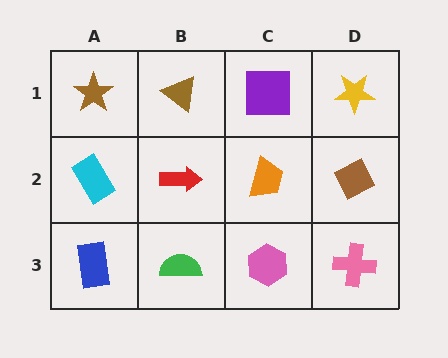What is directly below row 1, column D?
A brown diamond.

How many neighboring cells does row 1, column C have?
3.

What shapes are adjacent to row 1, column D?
A brown diamond (row 2, column D), a purple square (row 1, column C).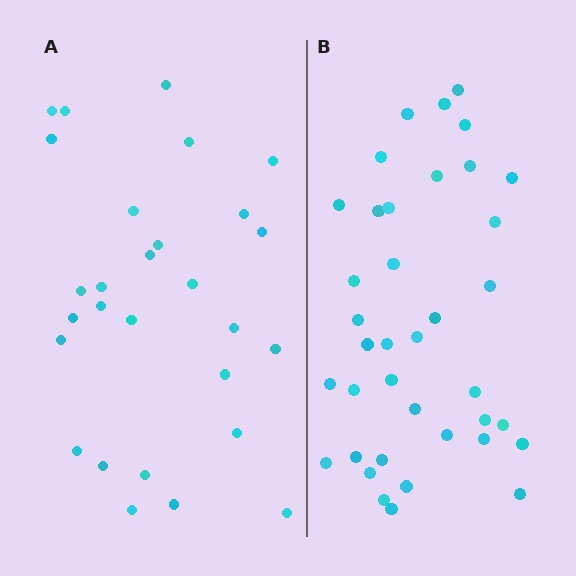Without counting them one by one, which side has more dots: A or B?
Region B (the right region) has more dots.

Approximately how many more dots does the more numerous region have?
Region B has roughly 10 or so more dots than region A.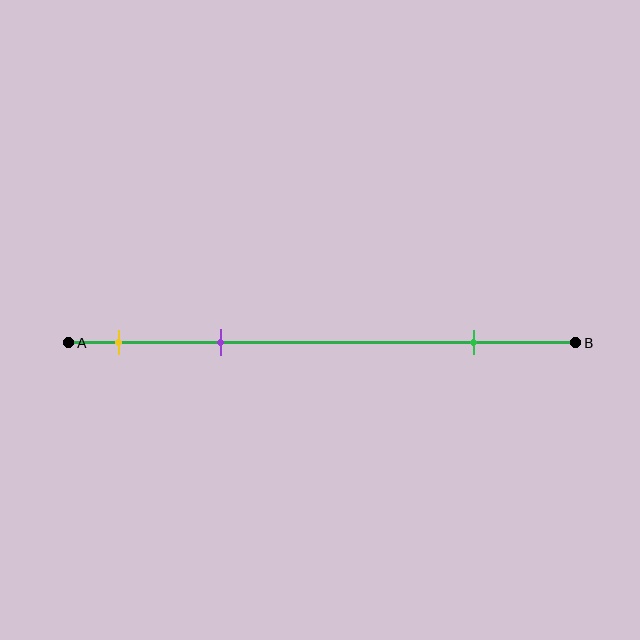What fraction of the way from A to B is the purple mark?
The purple mark is approximately 30% (0.3) of the way from A to B.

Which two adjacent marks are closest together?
The yellow and purple marks are the closest adjacent pair.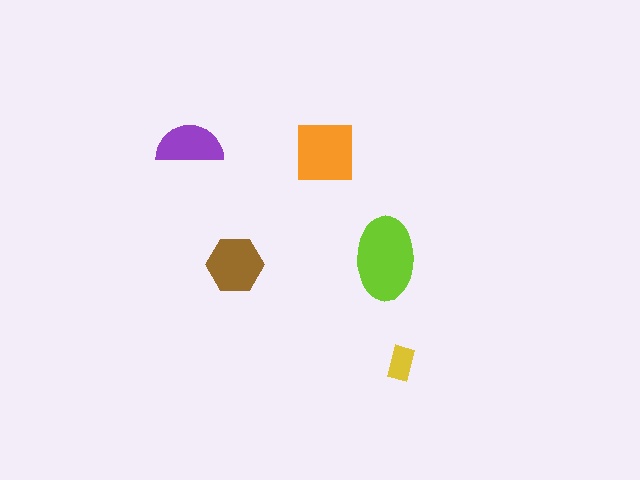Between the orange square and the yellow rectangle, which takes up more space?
The orange square.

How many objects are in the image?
There are 5 objects in the image.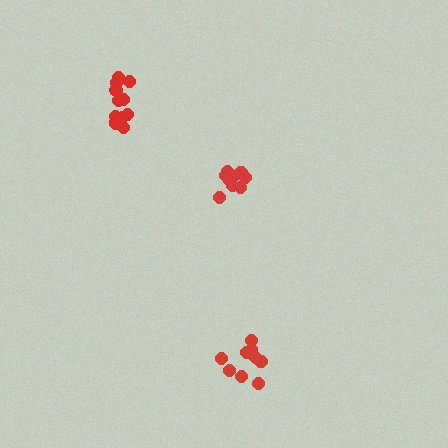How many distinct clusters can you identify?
There are 3 distinct clusters.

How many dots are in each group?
Group 1: 9 dots, Group 2: 9 dots, Group 3: 12 dots (30 total).